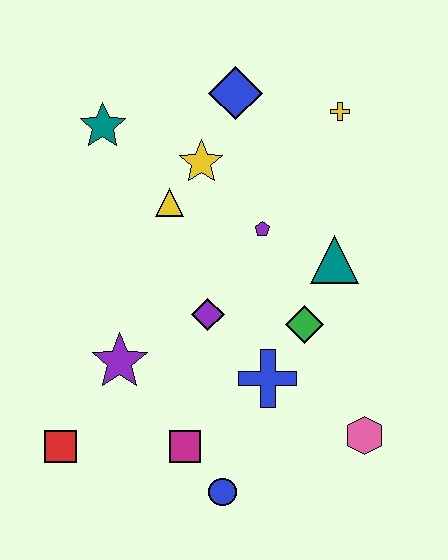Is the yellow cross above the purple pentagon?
Yes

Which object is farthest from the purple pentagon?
The red square is farthest from the purple pentagon.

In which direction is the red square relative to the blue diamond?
The red square is below the blue diamond.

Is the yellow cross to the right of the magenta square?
Yes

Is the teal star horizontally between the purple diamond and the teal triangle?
No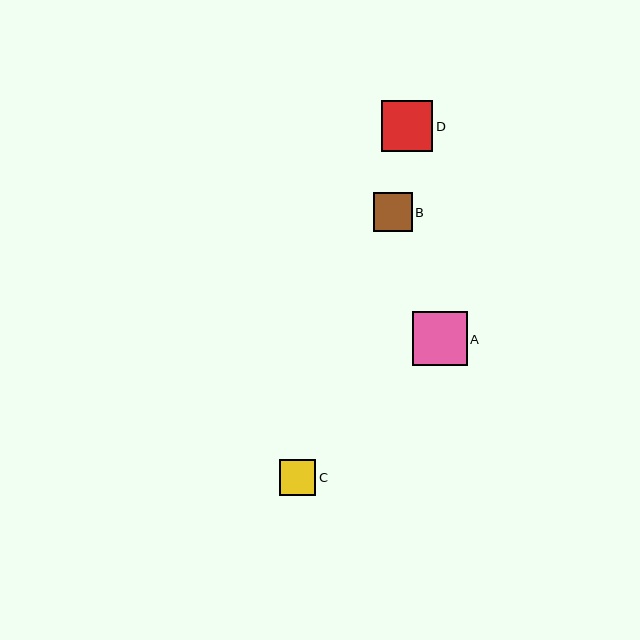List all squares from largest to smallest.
From largest to smallest: A, D, B, C.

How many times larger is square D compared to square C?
Square D is approximately 1.4 times the size of square C.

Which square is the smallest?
Square C is the smallest with a size of approximately 36 pixels.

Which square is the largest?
Square A is the largest with a size of approximately 55 pixels.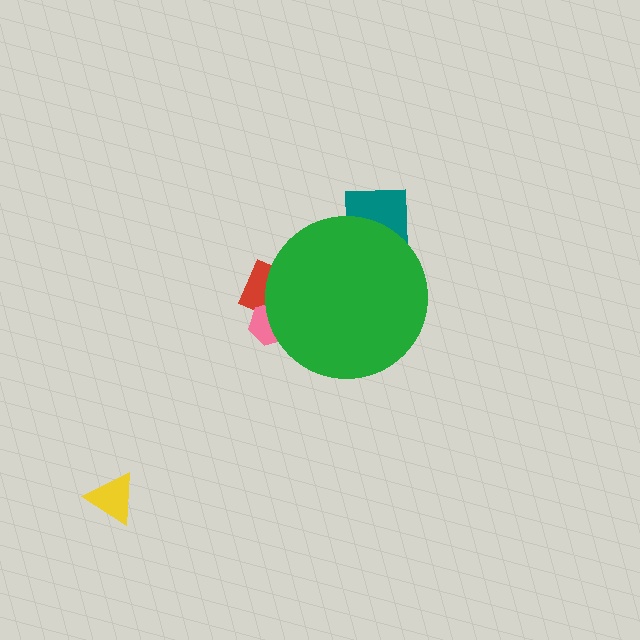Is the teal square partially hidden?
Yes, the teal square is partially hidden behind the green circle.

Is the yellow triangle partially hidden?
No, the yellow triangle is fully visible.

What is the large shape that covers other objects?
A green circle.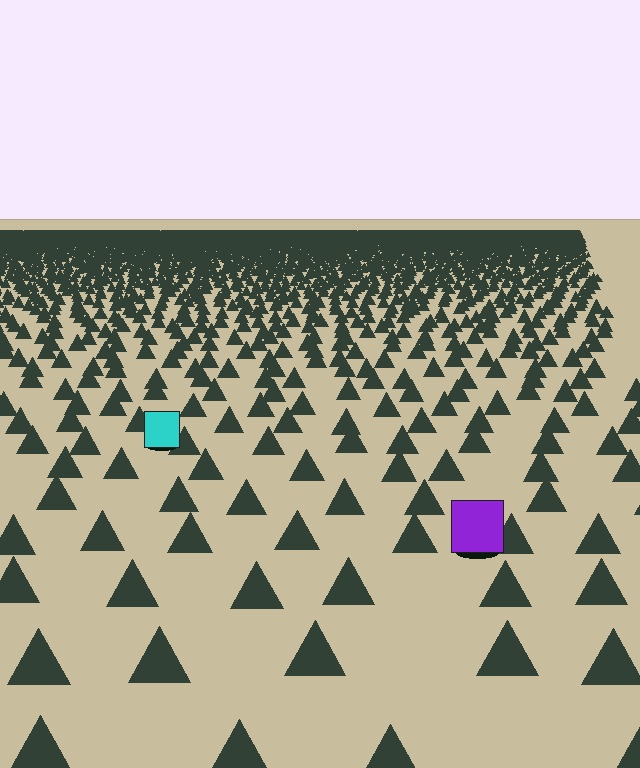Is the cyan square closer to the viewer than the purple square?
No. The purple square is closer — you can tell from the texture gradient: the ground texture is coarser near it.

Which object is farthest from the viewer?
The cyan square is farthest from the viewer. It appears smaller and the ground texture around it is denser.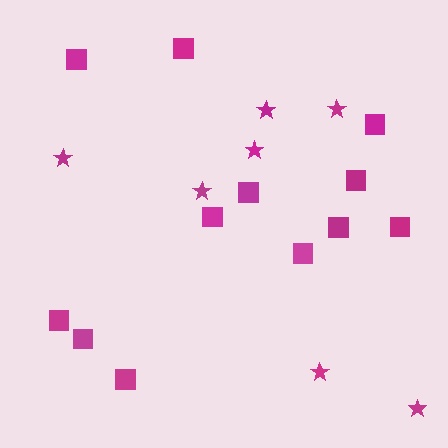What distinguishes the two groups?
There are 2 groups: one group of stars (7) and one group of squares (12).